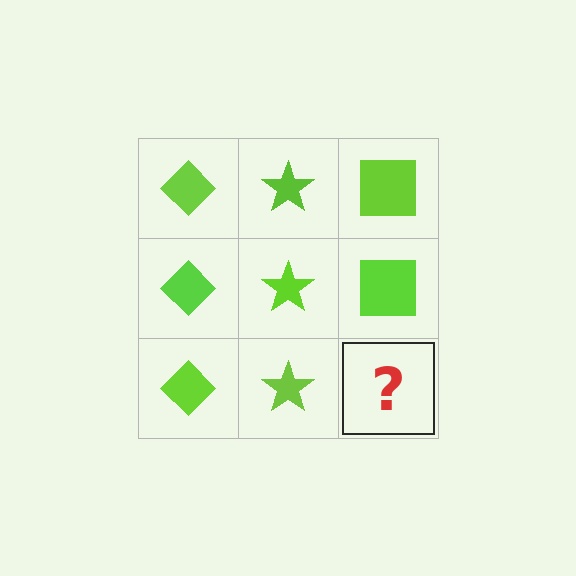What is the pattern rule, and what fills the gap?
The rule is that each column has a consistent shape. The gap should be filled with a lime square.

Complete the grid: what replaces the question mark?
The question mark should be replaced with a lime square.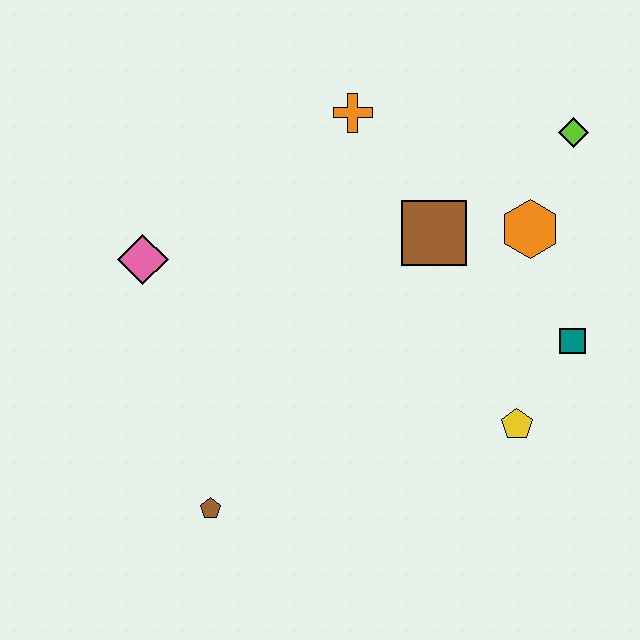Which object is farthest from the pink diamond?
The lime diamond is farthest from the pink diamond.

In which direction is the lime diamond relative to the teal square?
The lime diamond is above the teal square.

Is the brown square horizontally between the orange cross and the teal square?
Yes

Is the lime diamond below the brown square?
No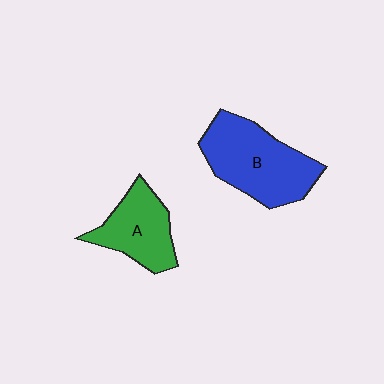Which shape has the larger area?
Shape B (blue).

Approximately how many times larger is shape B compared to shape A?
Approximately 1.5 times.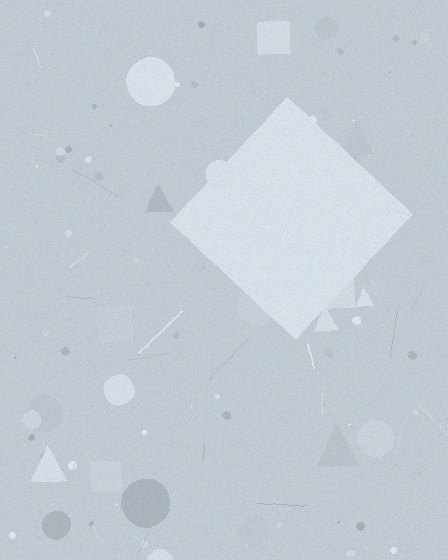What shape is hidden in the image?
A diamond is hidden in the image.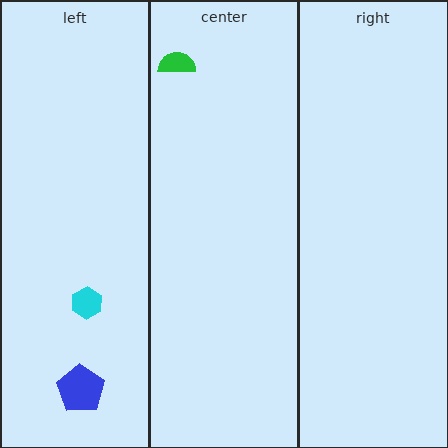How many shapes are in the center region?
1.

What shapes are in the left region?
The blue pentagon, the cyan hexagon.